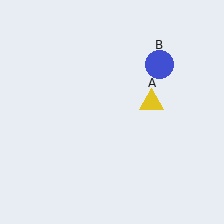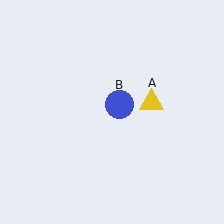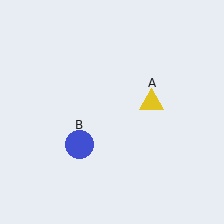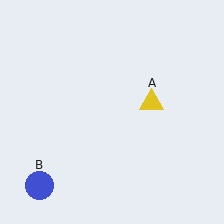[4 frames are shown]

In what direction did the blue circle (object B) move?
The blue circle (object B) moved down and to the left.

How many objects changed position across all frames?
1 object changed position: blue circle (object B).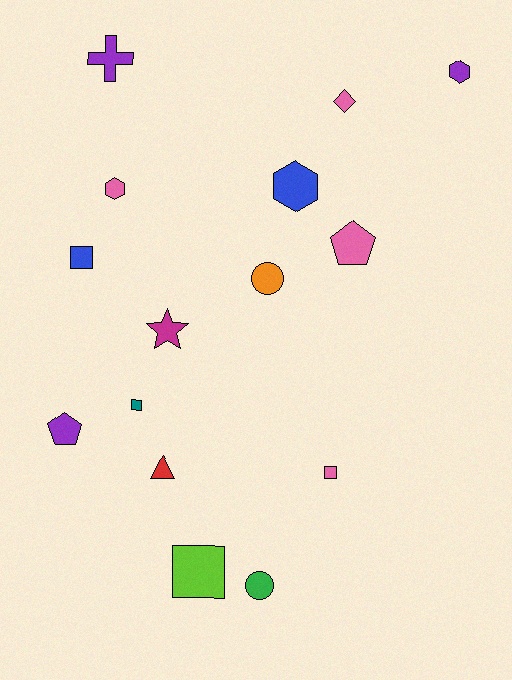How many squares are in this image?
There are 4 squares.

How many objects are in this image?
There are 15 objects.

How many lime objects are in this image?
There is 1 lime object.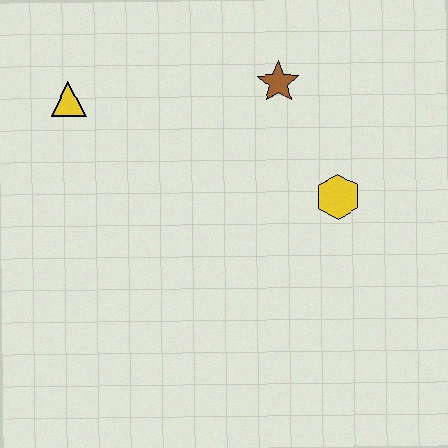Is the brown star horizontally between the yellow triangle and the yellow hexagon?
Yes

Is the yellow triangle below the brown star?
Yes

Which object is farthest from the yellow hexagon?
The yellow triangle is farthest from the yellow hexagon.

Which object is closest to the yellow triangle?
The brown star is closest to the yellow triangle.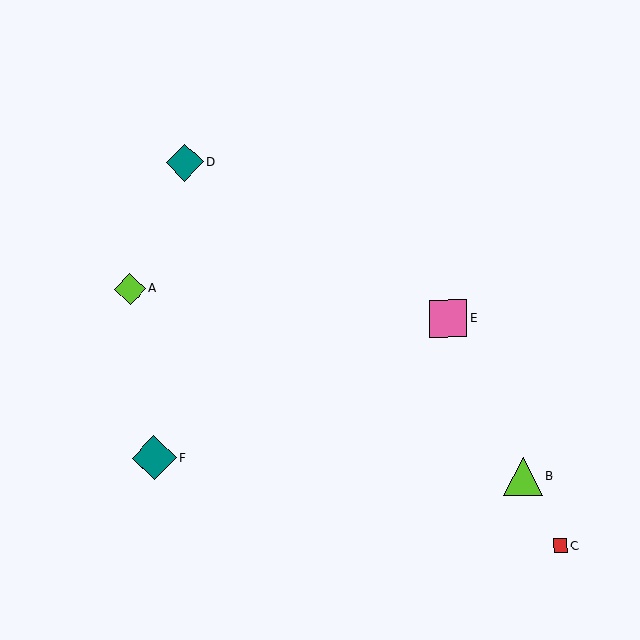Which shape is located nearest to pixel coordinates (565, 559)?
The red square (labeled C) at (560, 546) is nearest to that location.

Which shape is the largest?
The teal diamond (labeled F) is the largest.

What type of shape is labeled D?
Shape D is a teal diamond.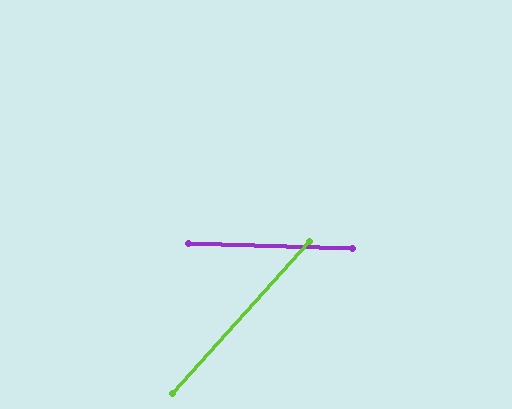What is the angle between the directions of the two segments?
Approximately 50 degrees.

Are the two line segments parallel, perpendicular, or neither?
Neither parallel nor perpendicular — they differ by about 50°.